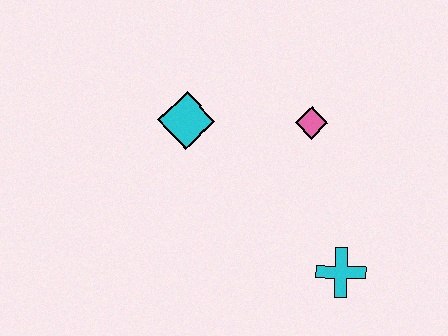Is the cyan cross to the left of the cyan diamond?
No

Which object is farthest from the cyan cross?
The cyan diamond is farthest from the cyan cross.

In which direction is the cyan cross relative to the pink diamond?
The cyan cross is below the pink diamond.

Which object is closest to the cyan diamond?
The pink diamond is closest to the cyan diamond.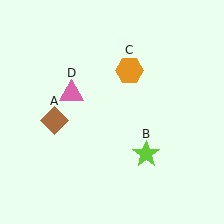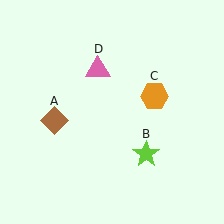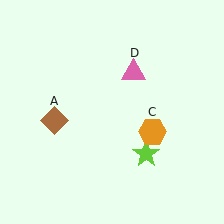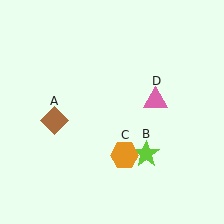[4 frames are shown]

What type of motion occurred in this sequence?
The orange hexagon (object C), pink triangle (object D) rotated clockwise around the center of the scene.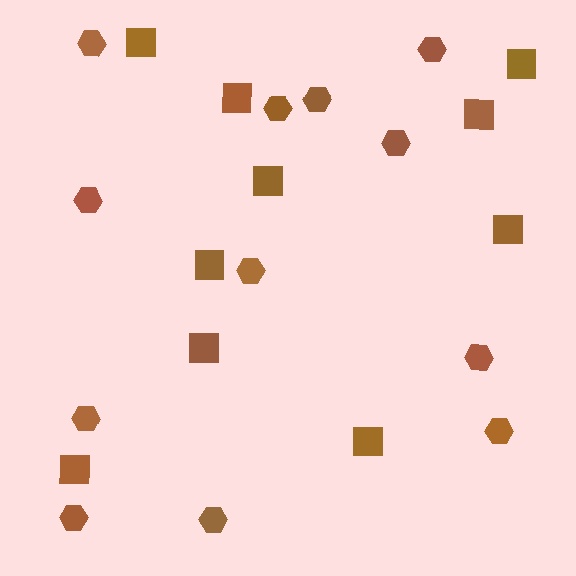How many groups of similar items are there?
There are 2 groups: one group of hexagons (12) and one group of squares (10).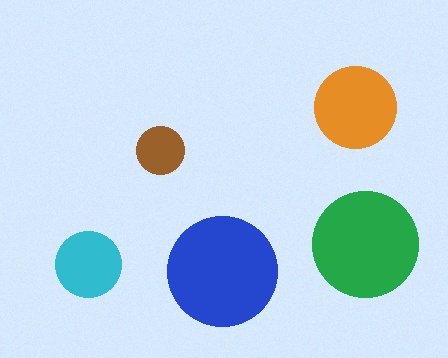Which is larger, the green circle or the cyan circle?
The green one.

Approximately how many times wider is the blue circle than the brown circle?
About 2.5 times wider.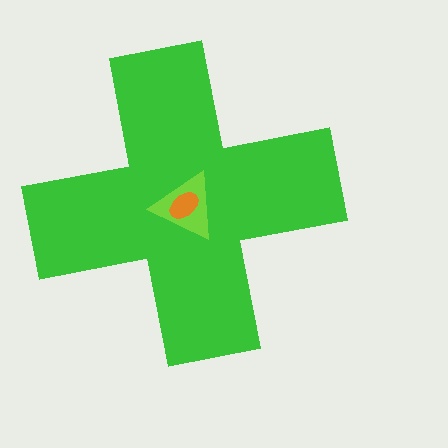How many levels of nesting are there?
3.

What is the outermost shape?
The green cross.